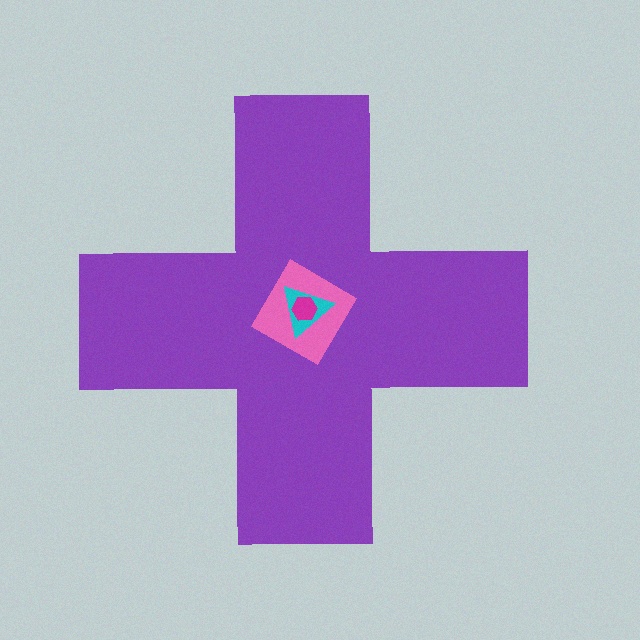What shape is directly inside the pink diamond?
The cyan triangle.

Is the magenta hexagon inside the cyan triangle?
Yes.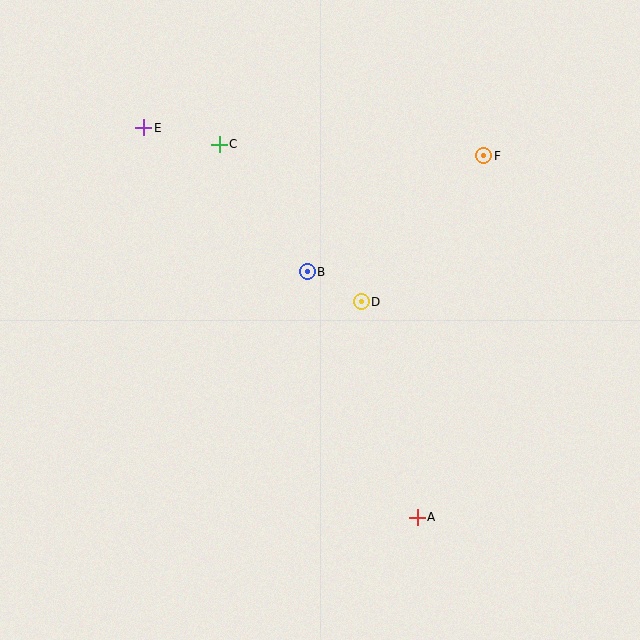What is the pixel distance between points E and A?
The distance between E and A is 476 pixels.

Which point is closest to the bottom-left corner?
Point A is closest to the bottom-left corner.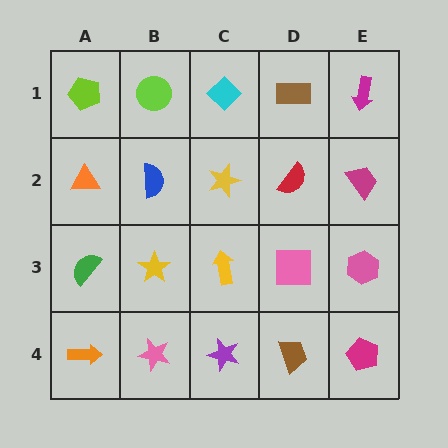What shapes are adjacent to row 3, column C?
A yellow star (row 2, column C), a purple star (row 4, column C), a yellow star (row 3, column B), a pink square (row 3, column D).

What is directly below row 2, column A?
A green semicircle.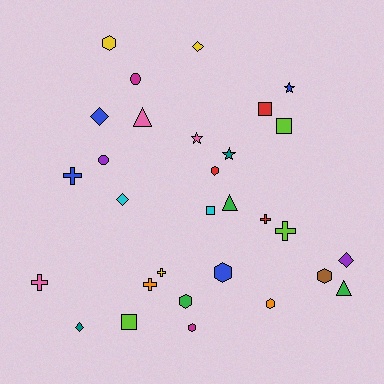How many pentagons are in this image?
There are no pentagons.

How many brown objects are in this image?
There is 1 brown object.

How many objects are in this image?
There are 30 objects.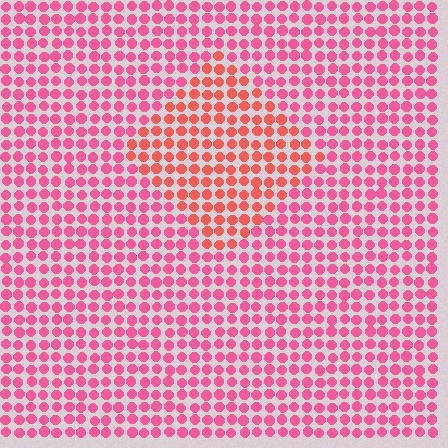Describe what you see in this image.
The image is filled with small pink elements in a uniform arrangement. A diamond-shaped region is visible where the elements are tinted to a slightly different hue, forming a subtle color boundary.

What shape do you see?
I see a diamond.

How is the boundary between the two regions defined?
The boundary is defined purely by a slight shift in hue (about 27 degrees). Spacing, size, and orientation are identical on both sides.